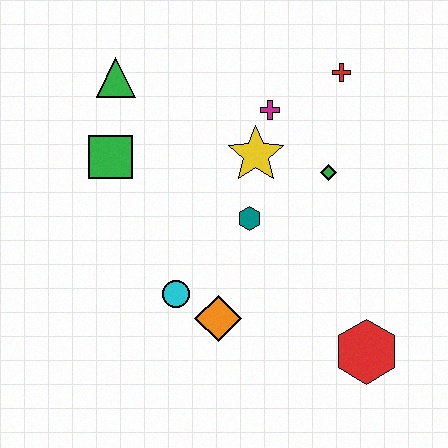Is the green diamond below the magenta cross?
Yes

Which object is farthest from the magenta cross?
The red hexagon is farthest from the magenta cross.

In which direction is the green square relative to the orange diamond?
The green square is above the orange diamond.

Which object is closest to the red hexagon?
The orange diamond is closest to the red hexagon.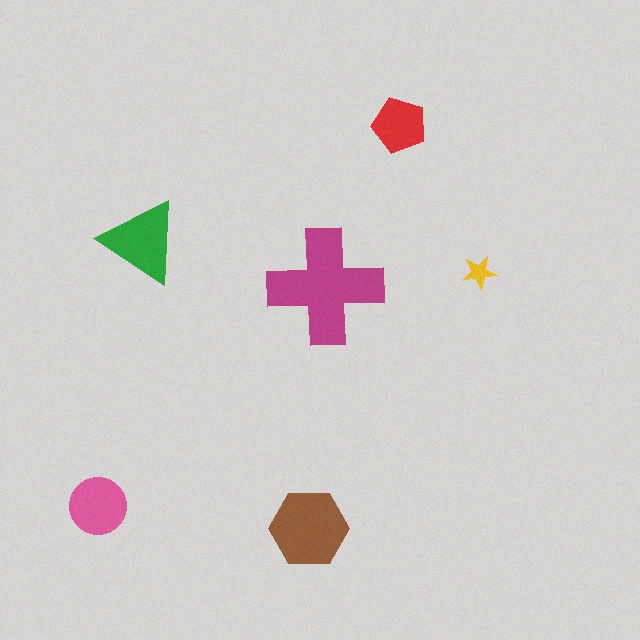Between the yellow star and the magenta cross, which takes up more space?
The magenta cross.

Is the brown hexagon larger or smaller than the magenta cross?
Smaller.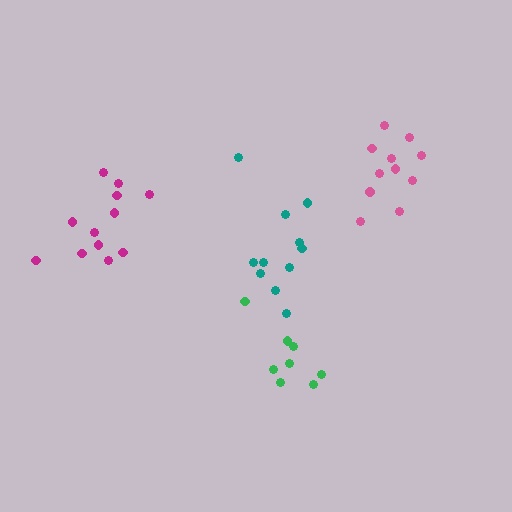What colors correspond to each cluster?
The clusters are colored: green, pink, magenta, teal.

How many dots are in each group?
Group 1: 8 dots, Group 2: 11 dots, Group 3: 12 dots, Group 4: 11 dots (42 total).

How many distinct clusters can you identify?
There are 4 distinct clusters.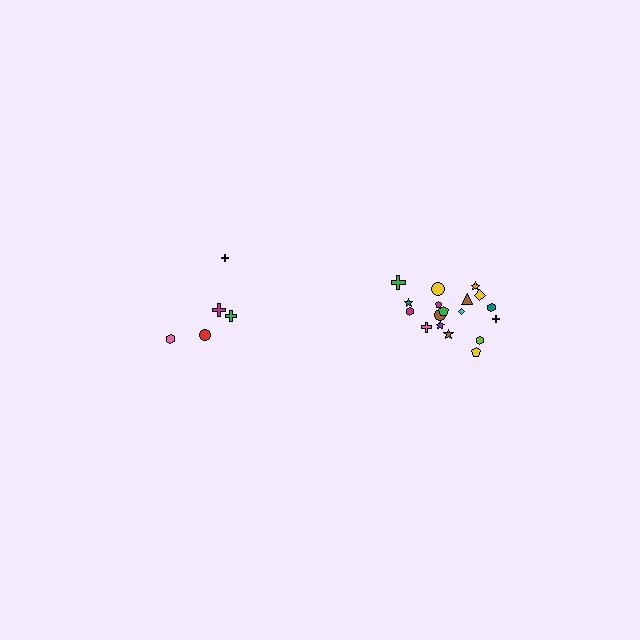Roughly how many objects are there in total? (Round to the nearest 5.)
Roughly 25 objects in total.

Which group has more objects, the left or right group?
The right group.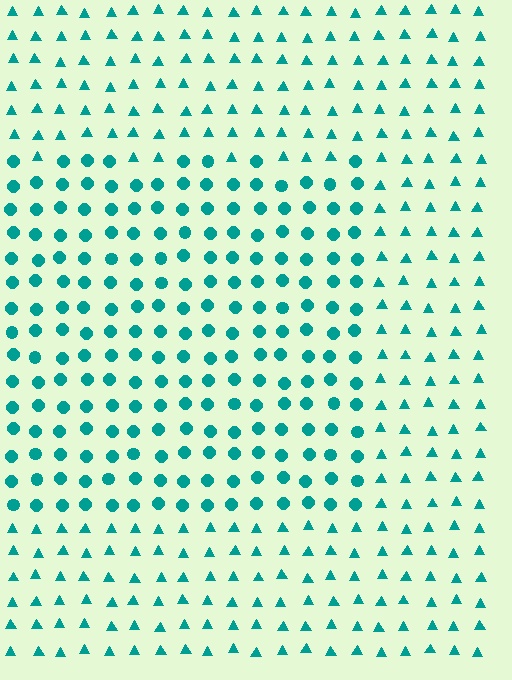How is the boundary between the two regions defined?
The boundary is defined by a change in element shape: circles inside vs. triangles outside. All elements share the same color and spacing.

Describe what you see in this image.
The image is filled with small teal elements arranged in a uniform grid. A rectangle-shaped region contains circles, while the surrounding area contains triangles. The boundary is defined purely by the change in element shape.